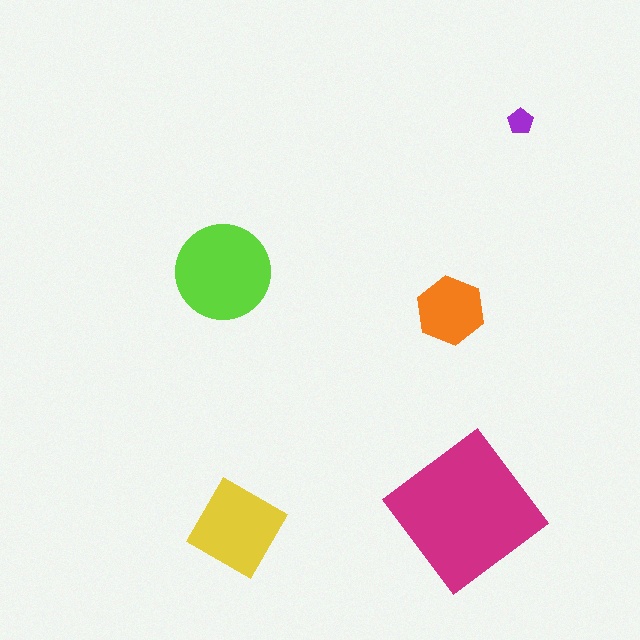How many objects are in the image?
There are 5 objects in the image.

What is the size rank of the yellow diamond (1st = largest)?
3rd.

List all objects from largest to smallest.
The magenta diamond, the lime circle, the yellow diamond, the orange hexagon, the purple pentagon.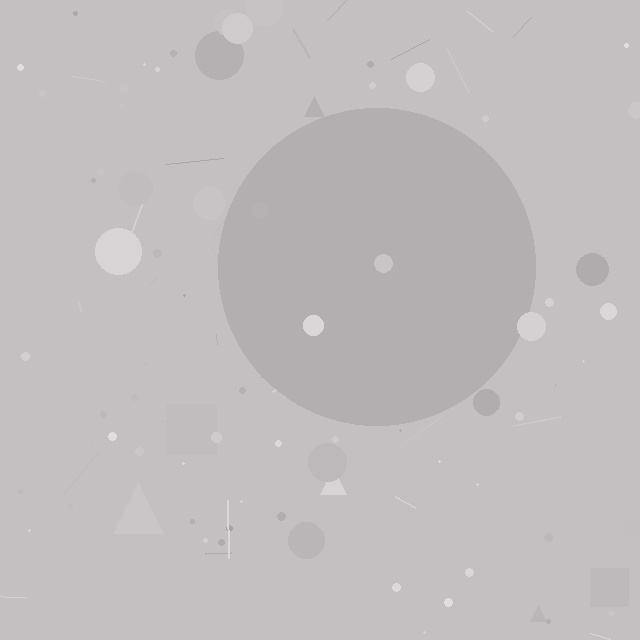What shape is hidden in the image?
A circle is hidden in the image.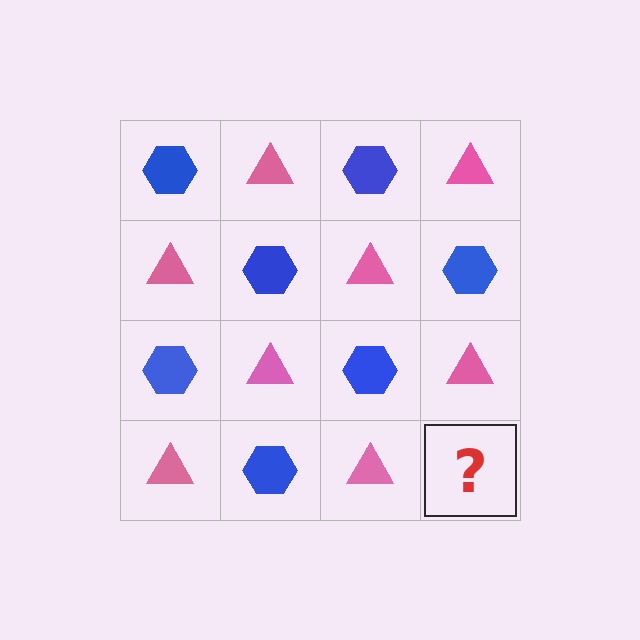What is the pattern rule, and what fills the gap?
The rule is that it alternates blue hexagon and pink triangle in a checkerboard pattern. The gap should be filled with a blue hexagon.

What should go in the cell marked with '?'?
The missing cell should contain a blue hexagon.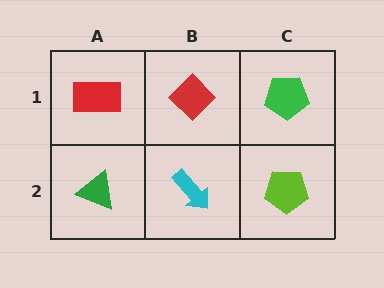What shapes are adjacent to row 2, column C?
A green pentagon (row 1, column C), a cyan arrow (row 2, column B).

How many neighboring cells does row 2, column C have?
2.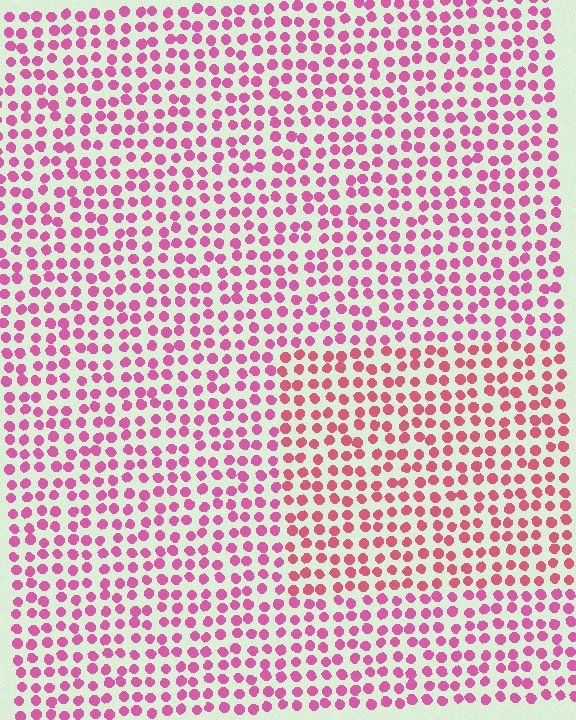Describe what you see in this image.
The image is filled with small pink elements in a uniform arrangement. A rectangle-shaped region is visible where the elements are tinted to a slightly different hue, forming a subtle color boundary.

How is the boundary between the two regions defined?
The boundary is defined purely by a slight shift in hue (about 21 degrees). Spacing, size, and orientation are identical on both sides.